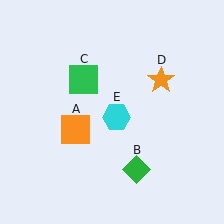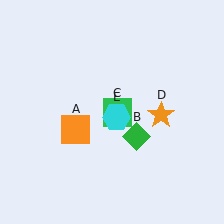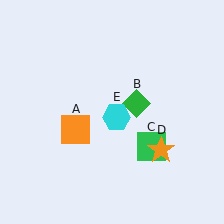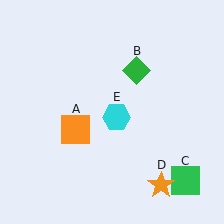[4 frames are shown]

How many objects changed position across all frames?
3 objects changed position: green diamond (object B), green square (object C), orange star (object D).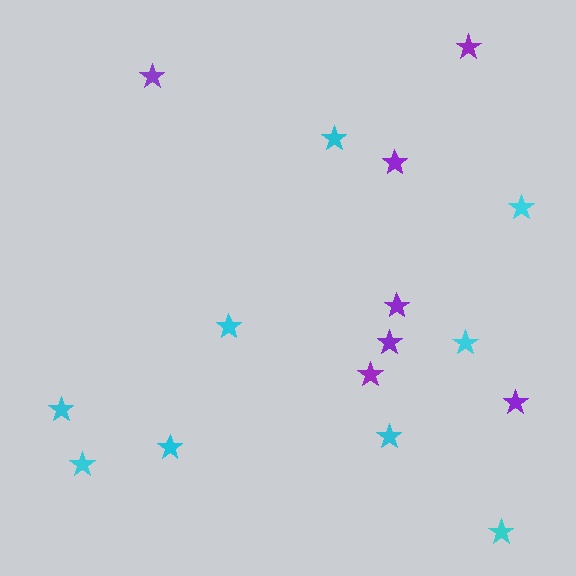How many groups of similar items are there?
There are 2 groups: one group of cyan stars (9) and one group of purple stars (7).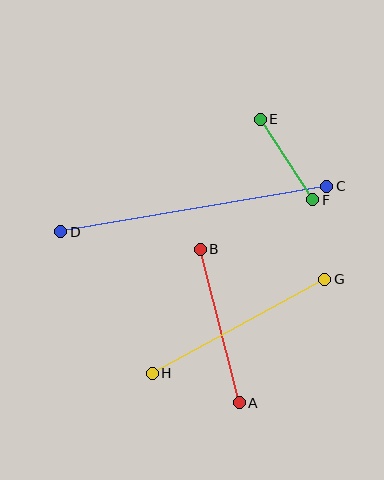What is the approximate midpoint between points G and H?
The midpoint is at approximately (238, 326) pixels.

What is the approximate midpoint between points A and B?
The midpoint is at approximately (220, 326) pixels.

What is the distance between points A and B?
The distance is approximately 158 pixels.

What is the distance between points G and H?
The distance is approximately 196 pixels.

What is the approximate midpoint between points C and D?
The midpoint is at approximately (194, 209) pixels.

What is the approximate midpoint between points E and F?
The midpoint is at approximately (287, 159) pixels.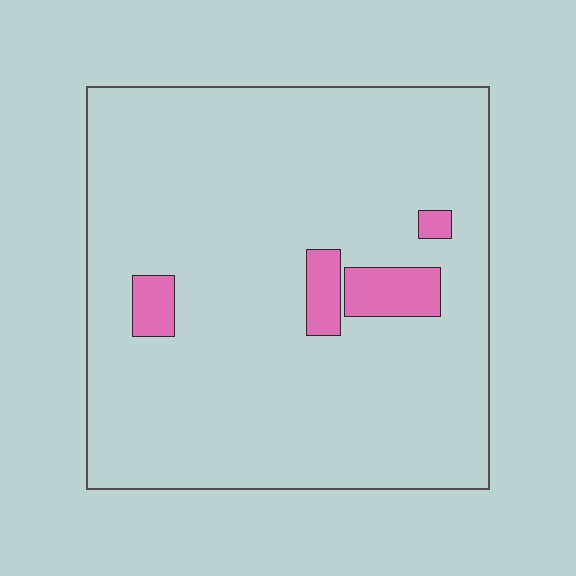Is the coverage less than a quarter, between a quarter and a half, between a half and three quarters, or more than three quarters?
Less than a quarter.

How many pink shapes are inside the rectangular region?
4.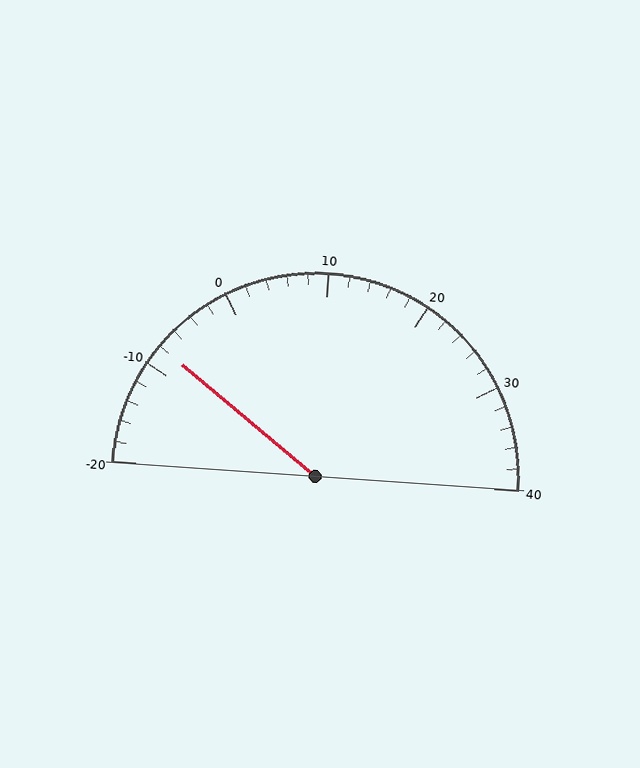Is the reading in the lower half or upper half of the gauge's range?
The reading is in the lower half of the range (-20 to 40).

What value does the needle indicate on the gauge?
The needle indicates approximately -8.